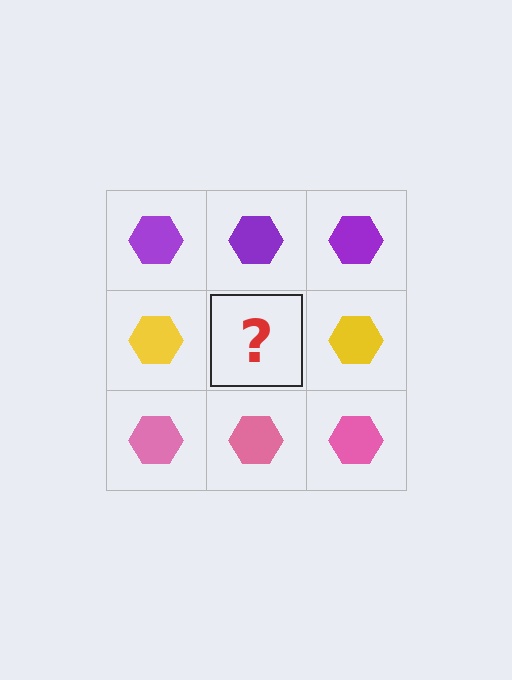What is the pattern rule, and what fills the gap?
The rule is that each row has a consistent color. The gap should be filled with a yellow hexagon.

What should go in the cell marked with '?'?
The missing cell should contain a yellow hexagon.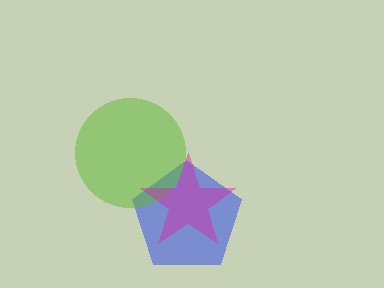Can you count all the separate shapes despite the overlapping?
Yes, there are 3 separate shapes.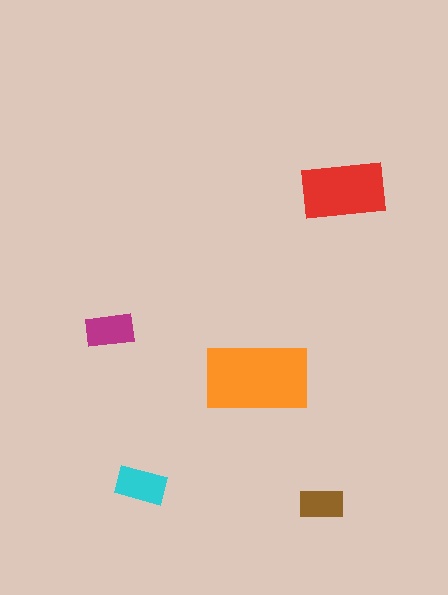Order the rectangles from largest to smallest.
the orange one, the red one, the cyan one, the magenta one, the brown one.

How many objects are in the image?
There are 5 objects in the image.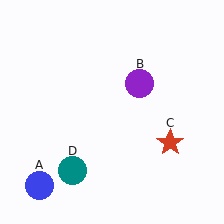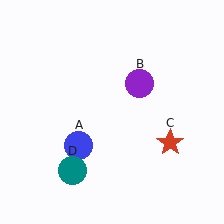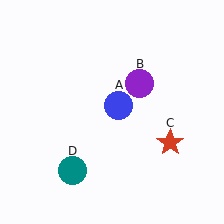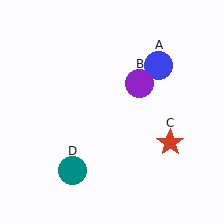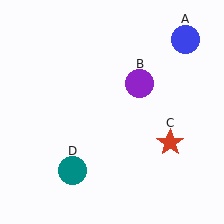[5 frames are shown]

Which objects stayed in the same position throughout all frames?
Purple circle (object B) and red star (object C) and teal circle (object D) remained stationary.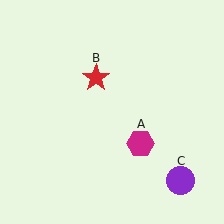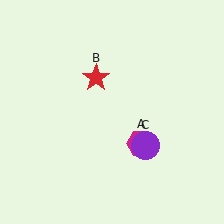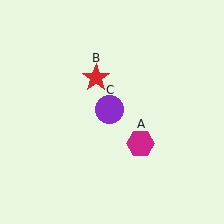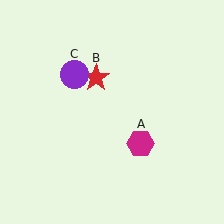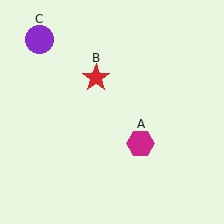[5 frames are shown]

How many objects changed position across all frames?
1 object changed position: purple circle (object C).